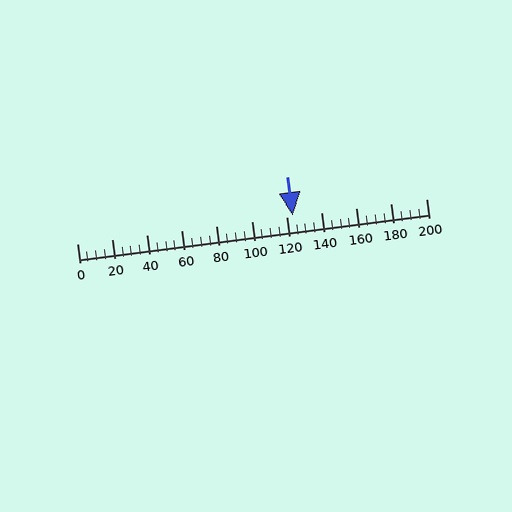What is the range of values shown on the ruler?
The ruler shows values from 0 to 200.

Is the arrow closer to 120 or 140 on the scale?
The arrow is closer to 120.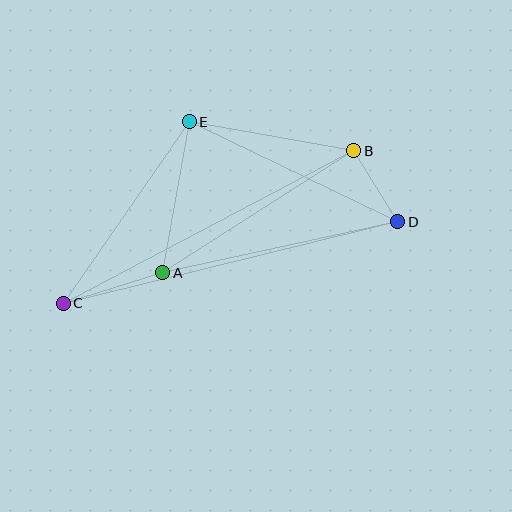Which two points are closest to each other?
Points B and D are closest to each other.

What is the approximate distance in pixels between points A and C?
The distance between A and C is approximately 104 pixels.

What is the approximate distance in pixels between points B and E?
The distance between B and E is approximately 167 pixels.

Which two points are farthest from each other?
Points C and D are farthest from each other.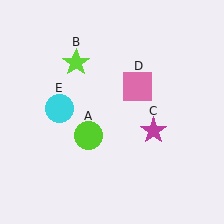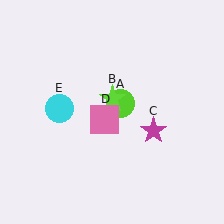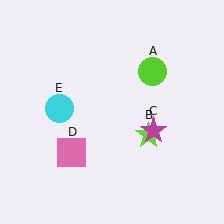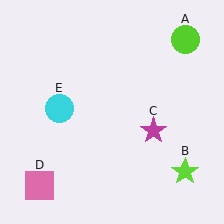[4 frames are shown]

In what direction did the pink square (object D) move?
The pink square (object D) moved down and to the left.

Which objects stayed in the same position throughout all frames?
Magenta star (object C) and cyan circle (object E) remained stationary.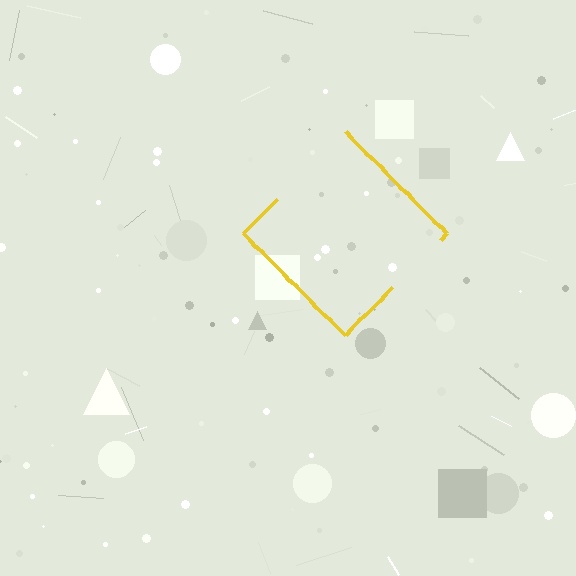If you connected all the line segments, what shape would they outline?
They would outline a diamond.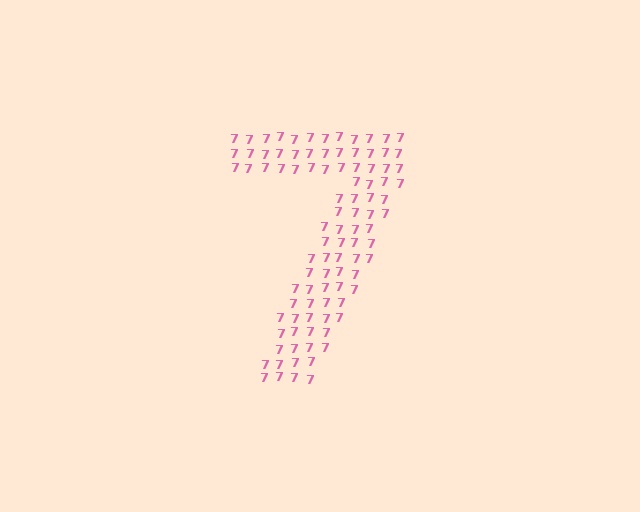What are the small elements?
The small elements are digit 7's.